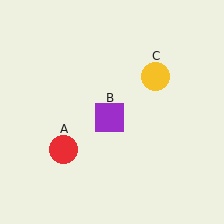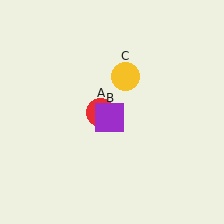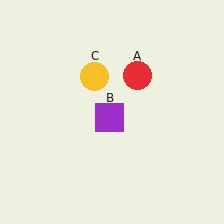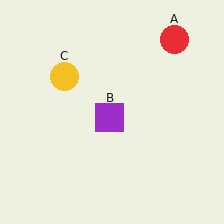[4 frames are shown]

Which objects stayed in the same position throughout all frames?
Purple square (object B) remained stationary.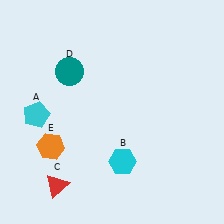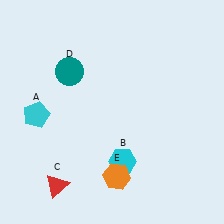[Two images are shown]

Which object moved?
The orange hexagon (E) moved right.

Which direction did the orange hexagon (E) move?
The orange hexagon (E) moved right.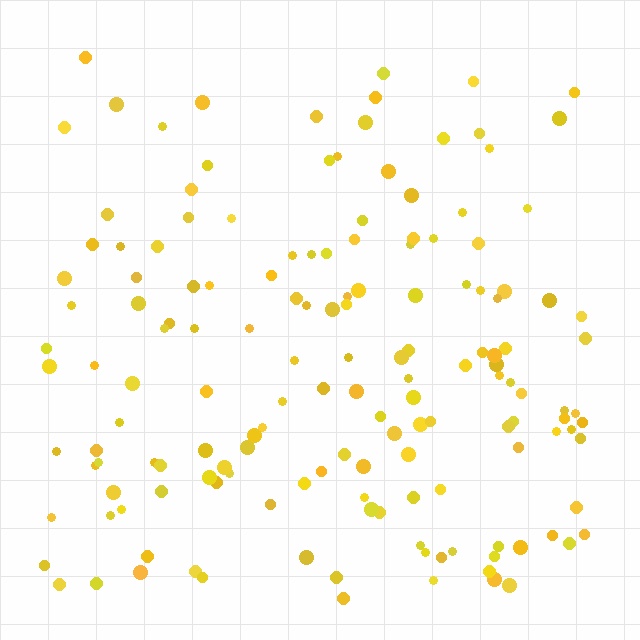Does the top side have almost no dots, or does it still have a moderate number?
Still a moderate number, just noticeably fewer than the bottom.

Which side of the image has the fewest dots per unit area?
The top.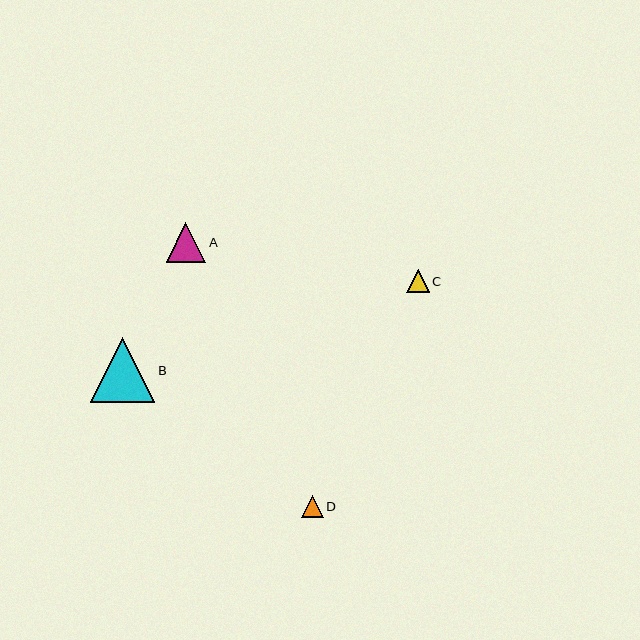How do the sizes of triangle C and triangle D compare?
Triangle C and triangle D are approximately the same size.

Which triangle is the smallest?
Triangle D is the smallest with a size of approximately 21 pixels.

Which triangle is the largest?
Triangle B is the largest with a size of approximately 65 pixels.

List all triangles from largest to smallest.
From largest to smallest: B, A, C, D.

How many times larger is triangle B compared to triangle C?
Triangle B is approximately 2.8 times the size of triangle C.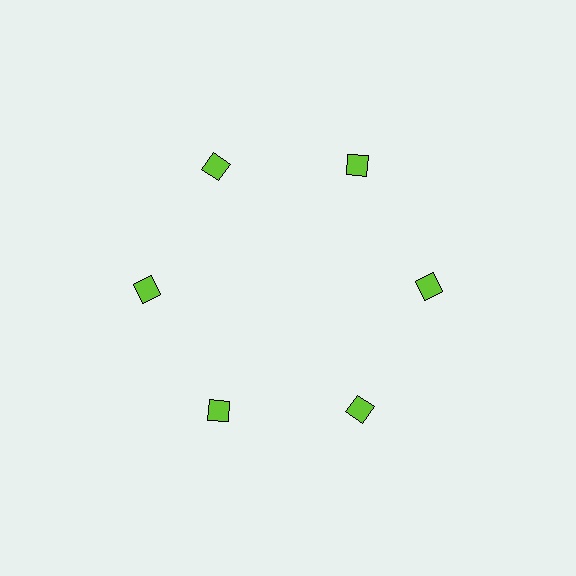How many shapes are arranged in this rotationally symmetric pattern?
There are 6 shapes, arranged in 6 groups of 1.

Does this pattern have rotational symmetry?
Yes, this pattern has 6-fold rotational symmetry. It looks the same after rotating 60 degrees around the center.